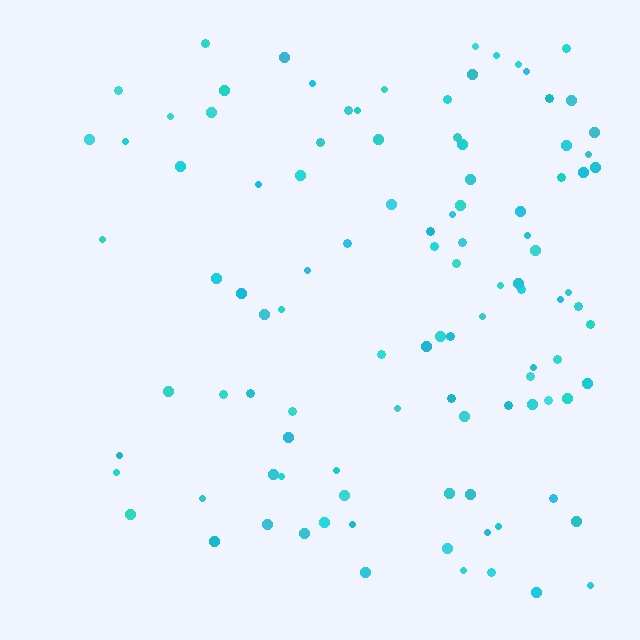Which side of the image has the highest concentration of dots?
The right.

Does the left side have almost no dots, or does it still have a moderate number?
Still a moderate number, just noticeably fewer than the right.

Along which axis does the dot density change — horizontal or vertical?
Horizontal.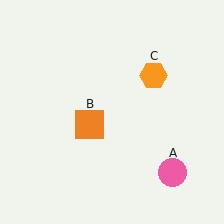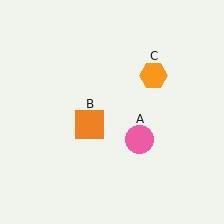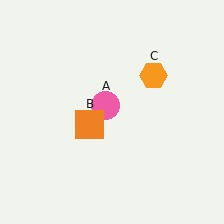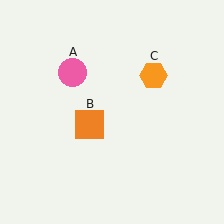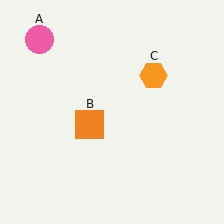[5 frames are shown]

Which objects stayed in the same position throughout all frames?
Orange square (object B) and orange hexagon (object C) remained stationary.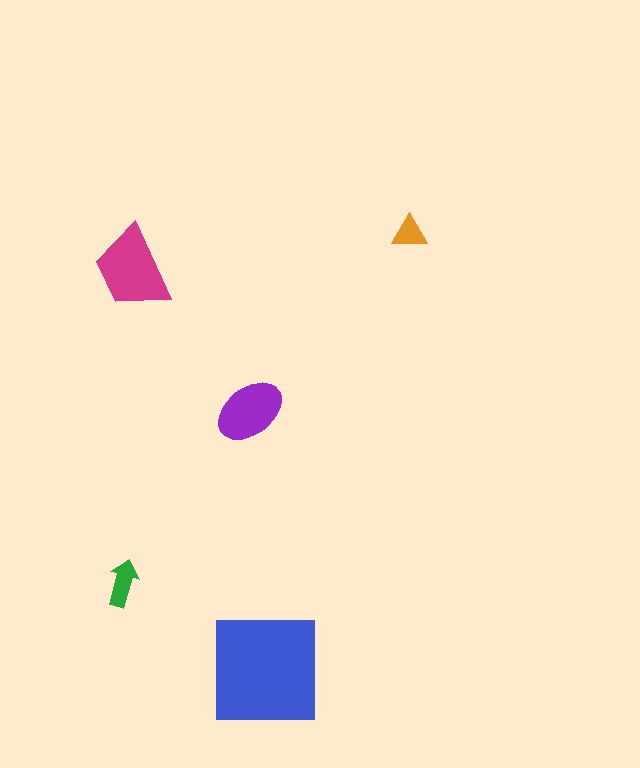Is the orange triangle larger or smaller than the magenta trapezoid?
Smaller.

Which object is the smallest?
The orange triangle.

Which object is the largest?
The blue square.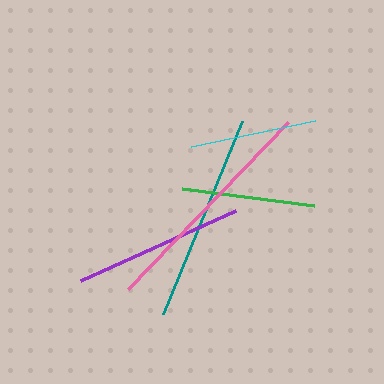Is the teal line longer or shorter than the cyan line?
The teal line is longer than the cyan line.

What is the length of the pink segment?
The pink segment is approximately 232 pixels long.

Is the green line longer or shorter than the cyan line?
The green line is longer than the cyan line.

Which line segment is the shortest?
The cyan line is the shortest at approximately 126 pixels.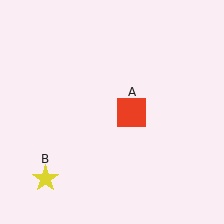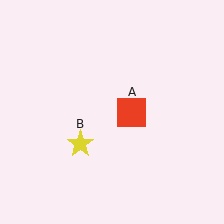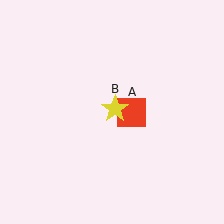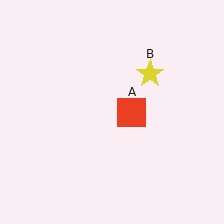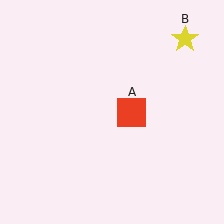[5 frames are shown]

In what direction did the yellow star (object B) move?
The yellow star (object B) moved up and to the right.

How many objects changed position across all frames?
1 object changed position: yellow star (object B).